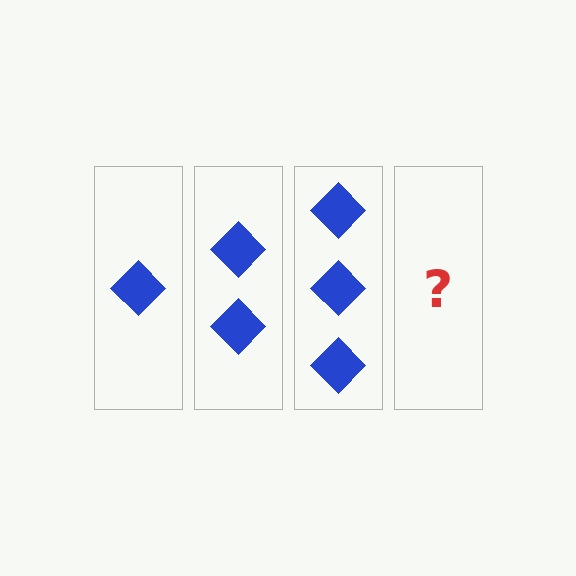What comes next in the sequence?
The next element should be 4 diamonds.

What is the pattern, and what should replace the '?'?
The pattern is that each step adds one more diamond. The '?' should be 4 diamonds.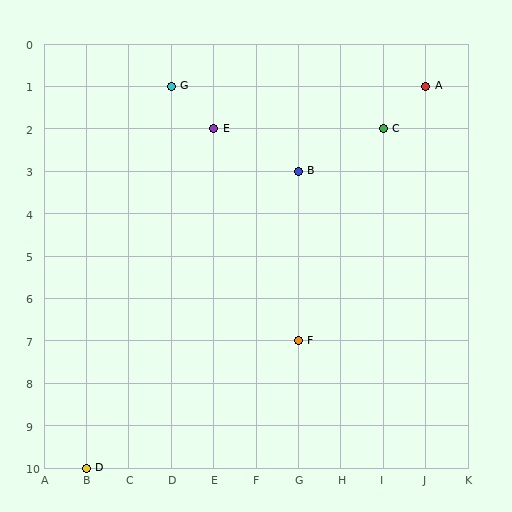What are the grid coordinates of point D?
Point D is at grid coordinates (B, 10).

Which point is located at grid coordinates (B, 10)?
Point D is at (B, 10).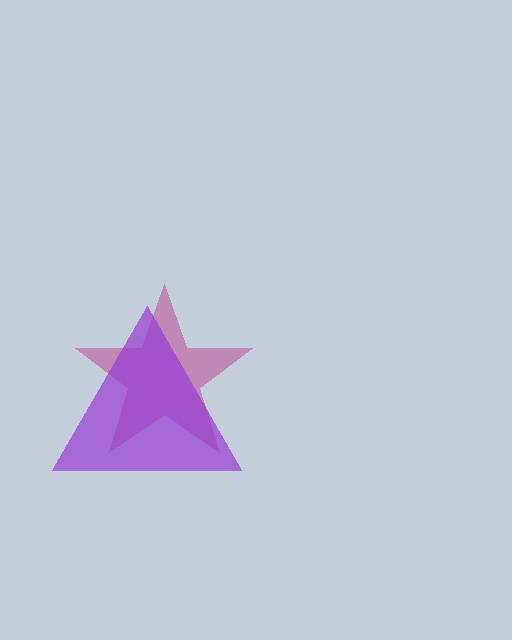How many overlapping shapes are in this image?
There are 2 overlapping shapes in the image.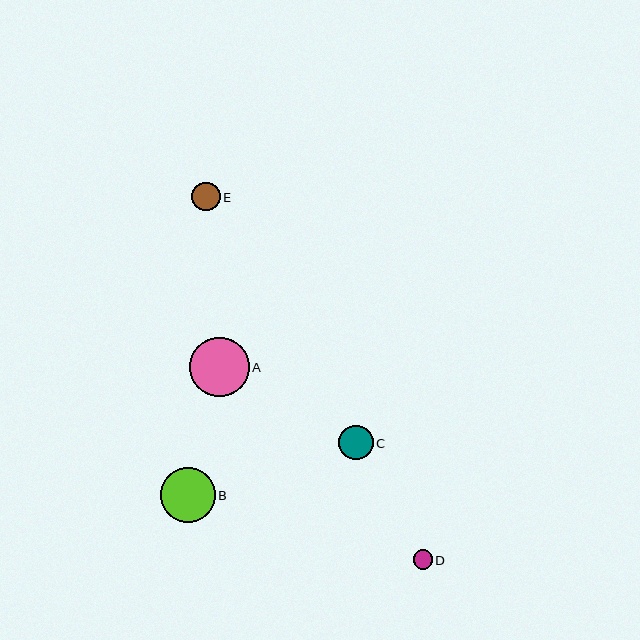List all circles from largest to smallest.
From largest to smallest: A, B, C, E, D.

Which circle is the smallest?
Circle D is the smallest with a size of approximately 19 pixels.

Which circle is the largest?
Circle A is the largest with a size of approximately 60 pixels.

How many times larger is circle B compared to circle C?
Circle B is approximately 1.6 times the size of circle C.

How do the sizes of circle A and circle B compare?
Circle A and circle B are approximately the same size.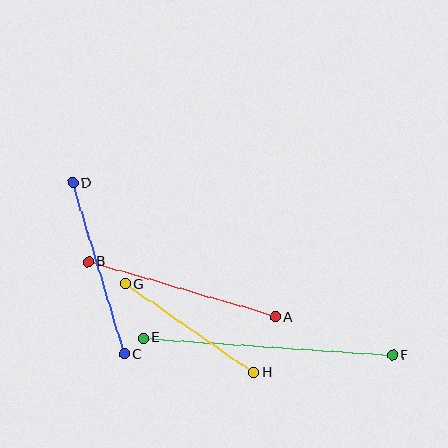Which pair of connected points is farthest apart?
Points E and F are farthest apart.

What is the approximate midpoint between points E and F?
The midpoint is at approximately (268, 347) pixels.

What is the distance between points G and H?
The distance is approximately 156 pixels.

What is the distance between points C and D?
The distance is approximately 179 pixels.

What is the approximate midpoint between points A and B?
The midpoint is at approximately (182, 290) pixels.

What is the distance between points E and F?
The distance is approximately 251 pixels.